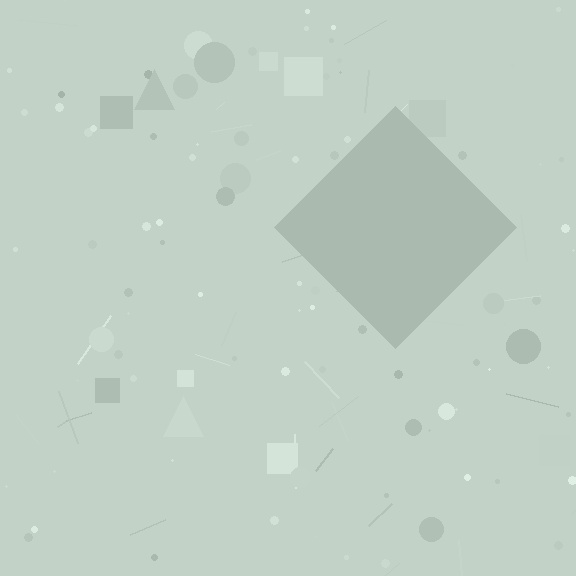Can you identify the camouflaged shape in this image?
The camouflaged shape is a diamond.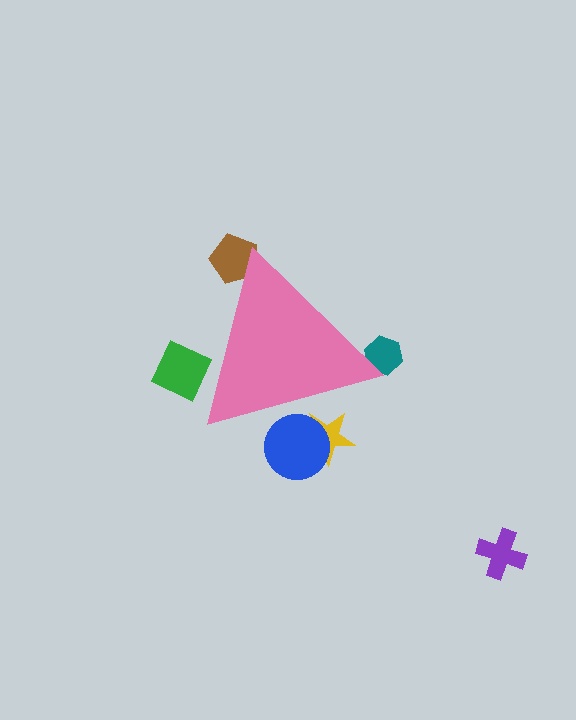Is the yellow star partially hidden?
Yes, the yellow star is partially hidden behind the pink triangle.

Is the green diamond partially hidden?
Yes, the green diamond is partially hidden behind the pink triangle.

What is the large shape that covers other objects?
A pink triangle.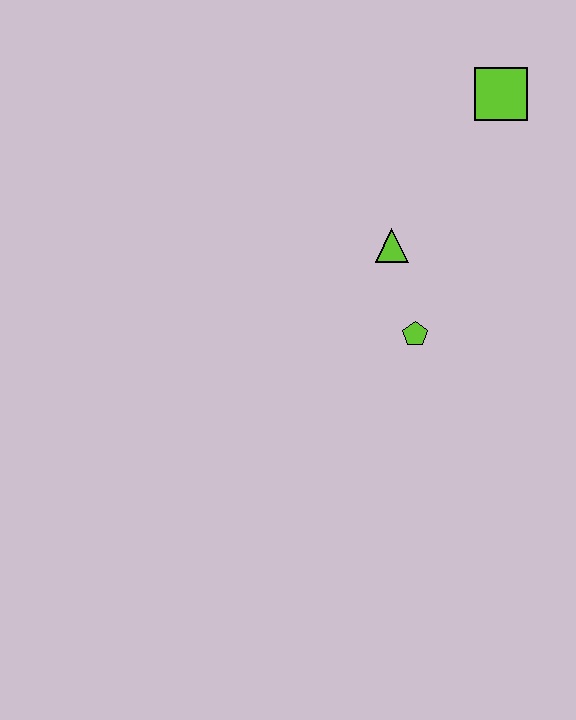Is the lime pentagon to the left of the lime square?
Yes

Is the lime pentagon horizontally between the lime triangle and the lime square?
Yes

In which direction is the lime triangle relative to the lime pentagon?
The lime triangle is above the lime pentagon.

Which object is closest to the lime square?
The lime triangle is closest to the lime square.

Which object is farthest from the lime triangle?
The lime square is farthest from the lime triangle.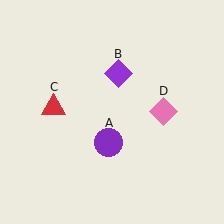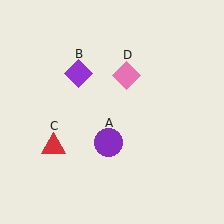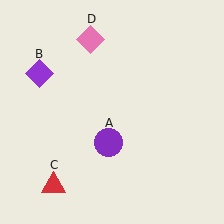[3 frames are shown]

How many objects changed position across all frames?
3 objects changed position: purple diamond (object B), red triangle (object C), pink diamond (object D).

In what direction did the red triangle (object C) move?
The red triangle (object C) moved down.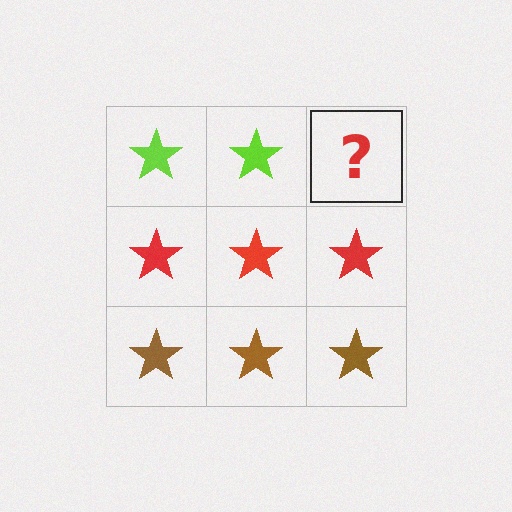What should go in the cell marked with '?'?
The missing cell should contain a lime star.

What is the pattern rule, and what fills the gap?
The rule is that each row has a consistent color. The gap should be filled with a lime star.